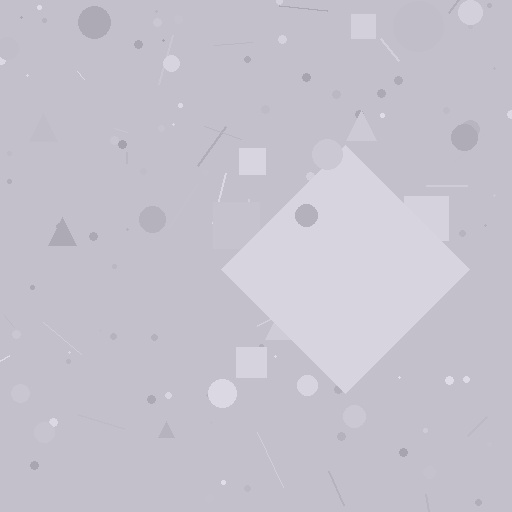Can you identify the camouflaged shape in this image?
The camouflaged shape is a diamond.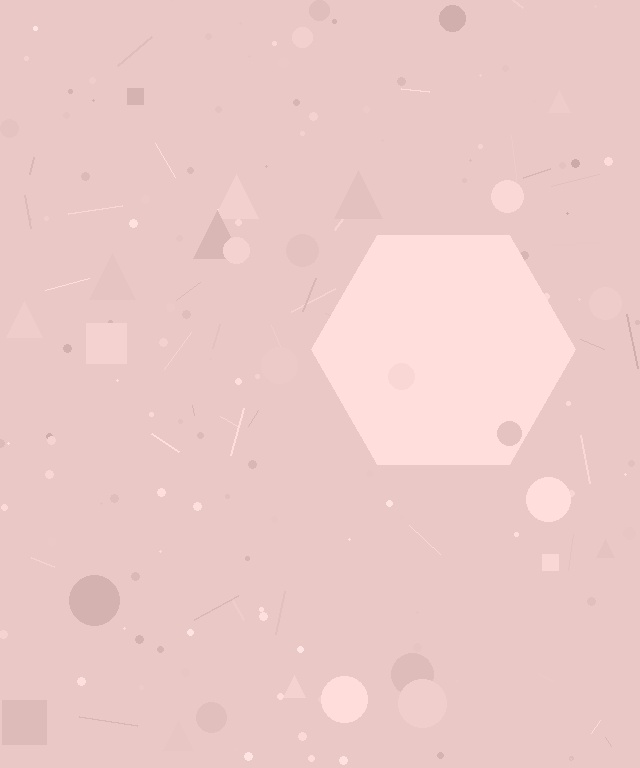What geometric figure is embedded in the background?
A hexagon is embedded in the background.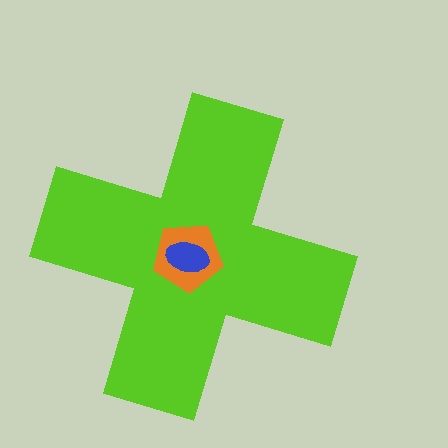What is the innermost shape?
The blue ellipse.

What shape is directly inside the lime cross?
The orange pentagon.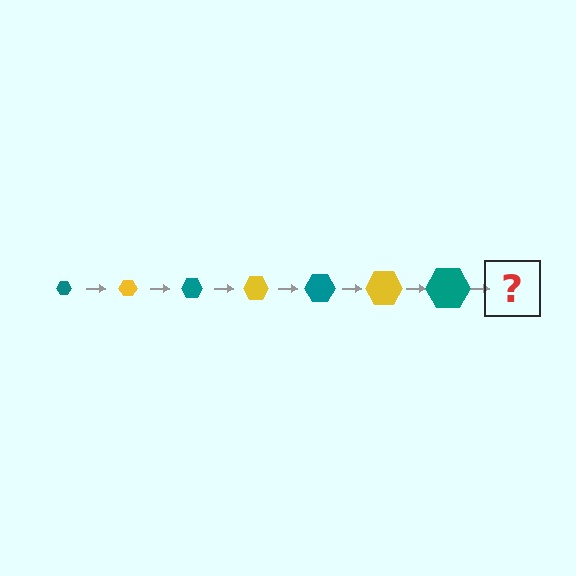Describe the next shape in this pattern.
It should be a yellow hexagon, larger than the previous one.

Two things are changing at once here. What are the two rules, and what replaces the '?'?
The two rules are that the hexagon grows larger each step and the color cycles through teal and yellow. The '?' should be a yellow hexagon, larger than the previous one.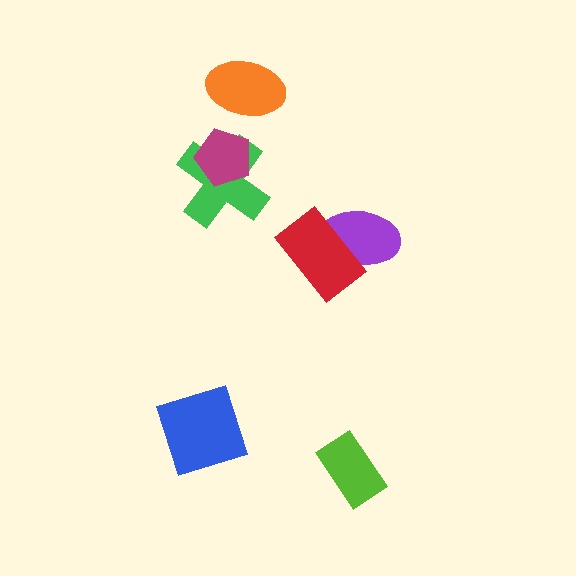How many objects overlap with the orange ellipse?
0 objects overlap with the orange ellipse.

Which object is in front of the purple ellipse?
The red rectangle is in front of the purple ellipse.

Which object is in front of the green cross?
The magenta pentagon is in front of the green cross.